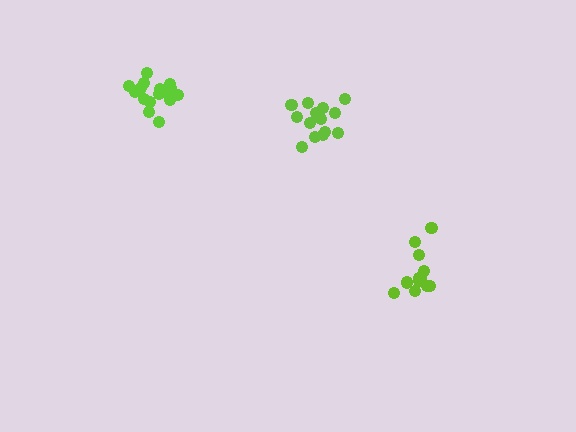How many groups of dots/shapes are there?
There are 3 groups.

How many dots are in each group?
Group 1: 13 dots, Group 2: 14 dots, Group 3: 16 dots (43 total).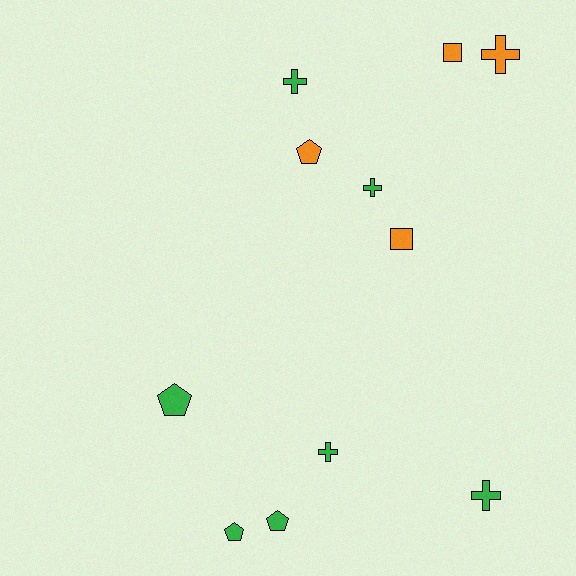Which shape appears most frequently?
Cross, with 5 objects.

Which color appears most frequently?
Green, with 7 objects.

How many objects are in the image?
There are 11 objects.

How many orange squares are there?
There are 2 orange squares.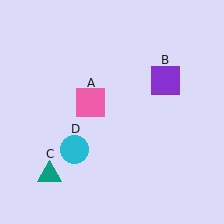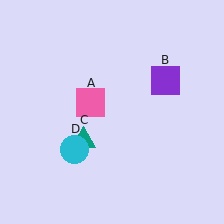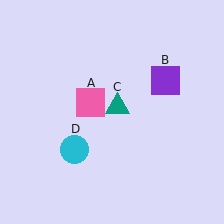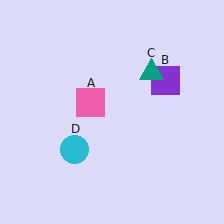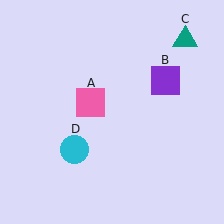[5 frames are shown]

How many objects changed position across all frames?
1 object changed position: teal triangle (object C).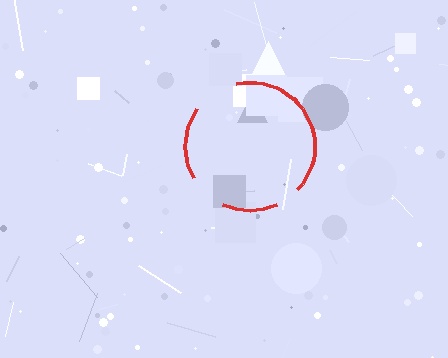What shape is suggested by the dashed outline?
The dashed outline suggests a circle.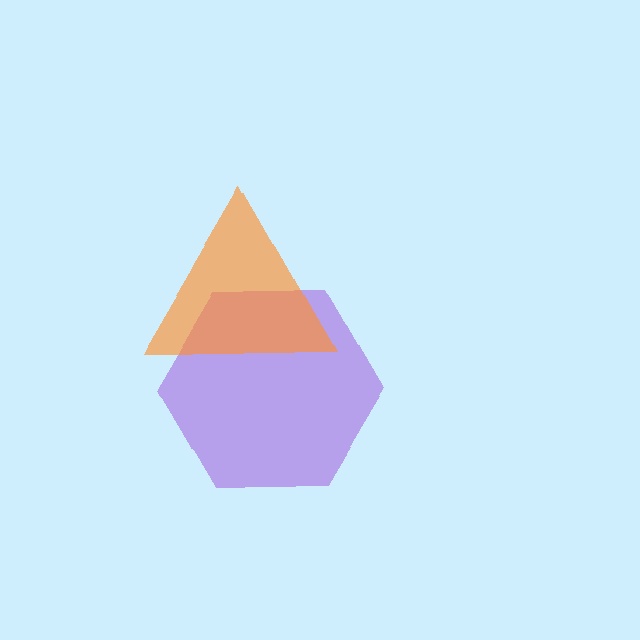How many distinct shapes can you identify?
There are 2 distinct shapes: a purple hexagon, an orange triangle.